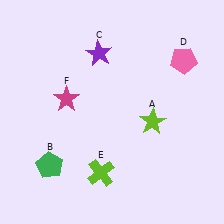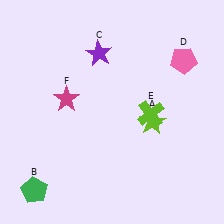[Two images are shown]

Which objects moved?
The objects that moved are: the green pentagon (B), the lime cross (E).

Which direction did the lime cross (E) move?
The lime cross (E) moved up.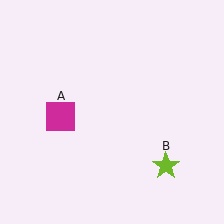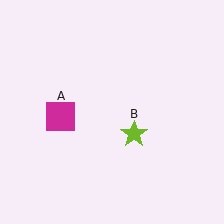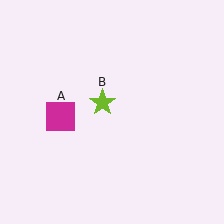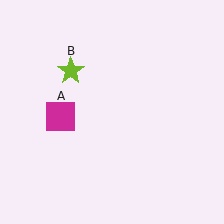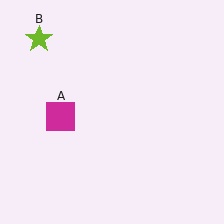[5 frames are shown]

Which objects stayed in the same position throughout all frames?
Magenta square (object A) remained stationary.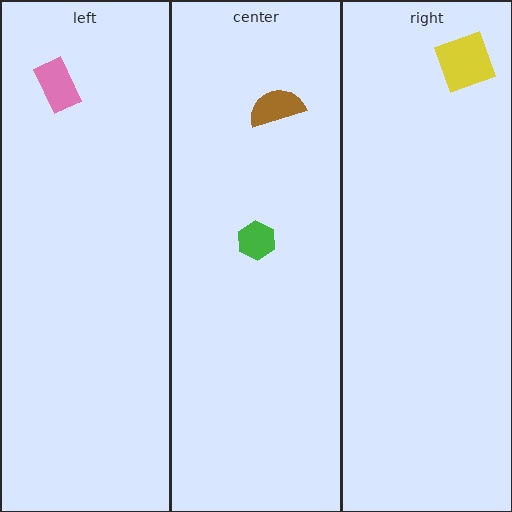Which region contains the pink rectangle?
The left region.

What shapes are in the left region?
The pink rectangle.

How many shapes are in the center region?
2.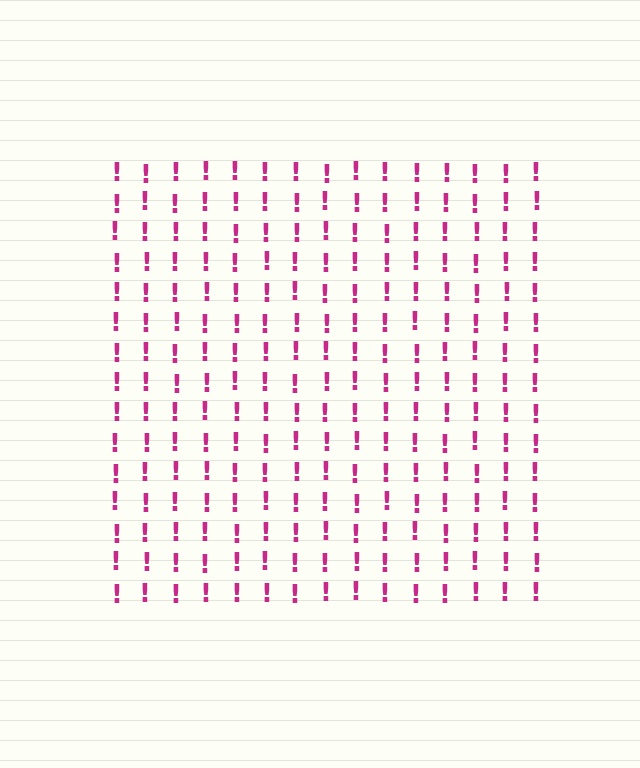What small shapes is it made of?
It is made of small exclamation marks.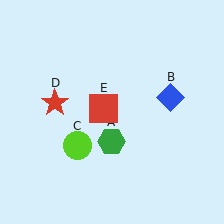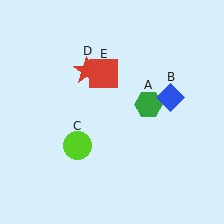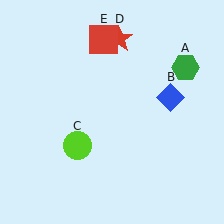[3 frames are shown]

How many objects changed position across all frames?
3 objects changed position: green hexagon (object A), red star (object D), red square (object E).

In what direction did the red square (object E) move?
The red square (object E) moved up.